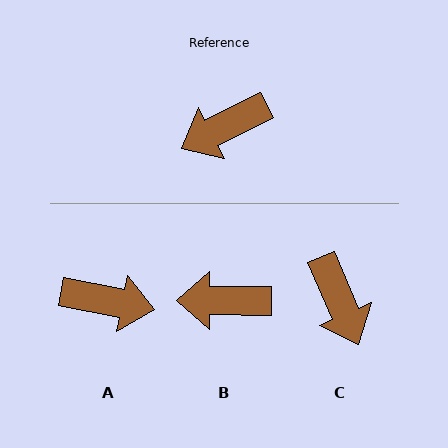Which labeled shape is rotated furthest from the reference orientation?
A, about 142 degrees away.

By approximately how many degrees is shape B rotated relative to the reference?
Approximately 28 degrees clockwise.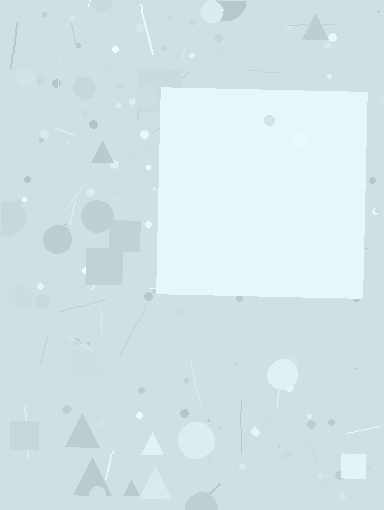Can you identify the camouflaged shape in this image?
The camouflaged shape is a square.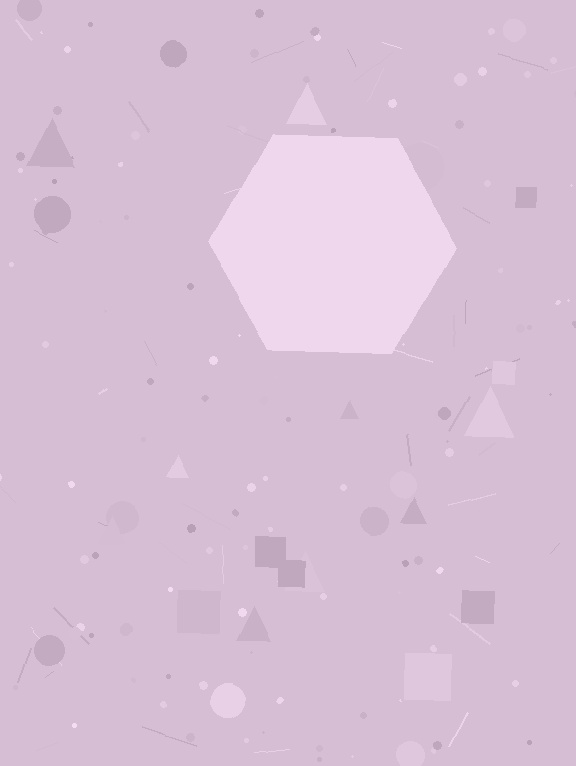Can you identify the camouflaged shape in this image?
The camouflaged shape is a hexagon.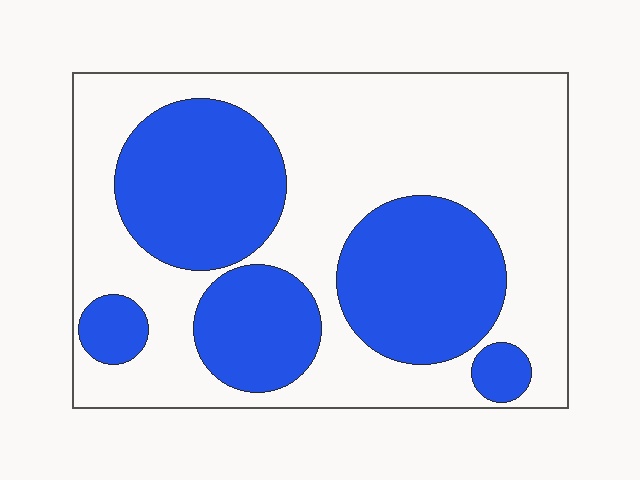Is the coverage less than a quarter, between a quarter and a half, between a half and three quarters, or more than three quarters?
Between a quarter and a half.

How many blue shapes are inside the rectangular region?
5.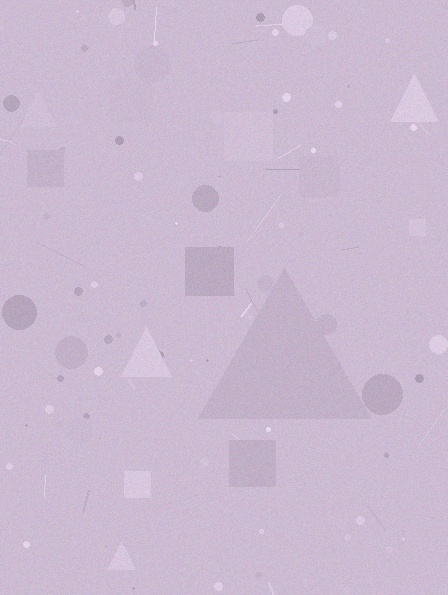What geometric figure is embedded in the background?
A triangle is embedded in the background.